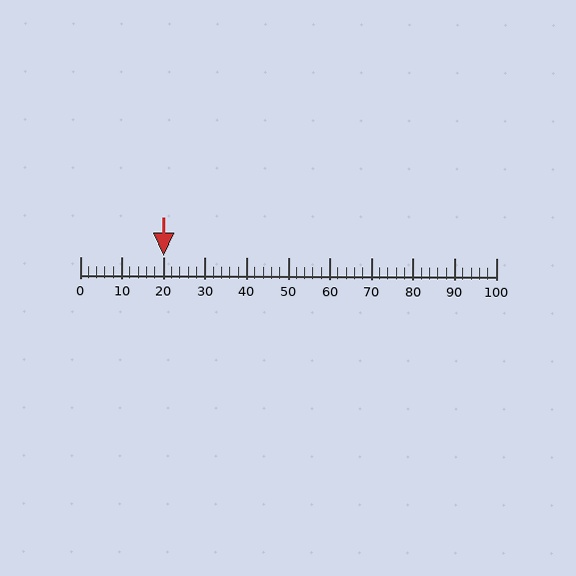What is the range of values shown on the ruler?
The ruler shows values from 0 to 100.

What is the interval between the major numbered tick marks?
The major tick marks are spaced 10 units apart.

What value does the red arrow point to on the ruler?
The red arrow points to approximately 20.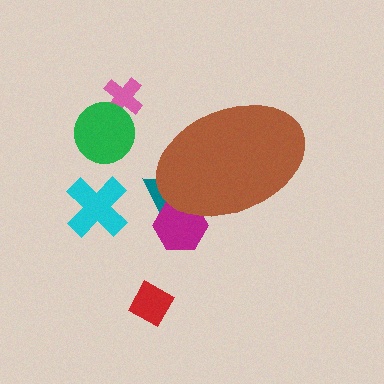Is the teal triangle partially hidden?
Yes, the teal triangle is partially hidden behind the brown ellipse.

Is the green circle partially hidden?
No, the green circle is fully visible.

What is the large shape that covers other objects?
A brown ellipse.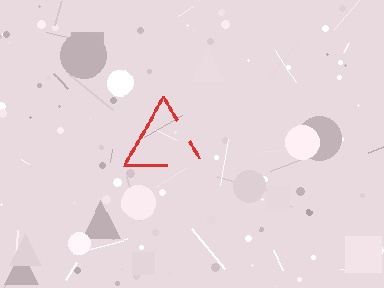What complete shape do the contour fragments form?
The contour fragments form a triangle.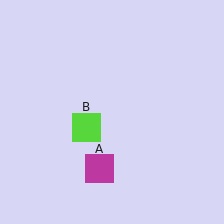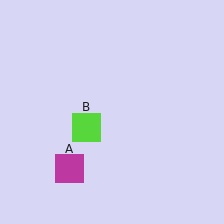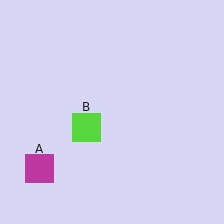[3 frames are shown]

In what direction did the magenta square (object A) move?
The magenta square (object A) moved left.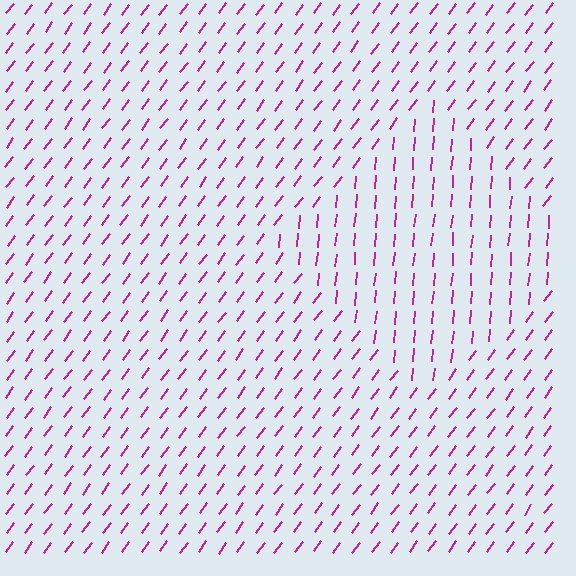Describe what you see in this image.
The image is filled with small magenta line segments. A diamond region in the image has lines oriented differently from the surrounding lines, creating a visible texture boundary.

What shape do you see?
I see a diamond.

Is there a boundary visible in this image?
Yes, there is a texture boundary formed by a change in line orientation.